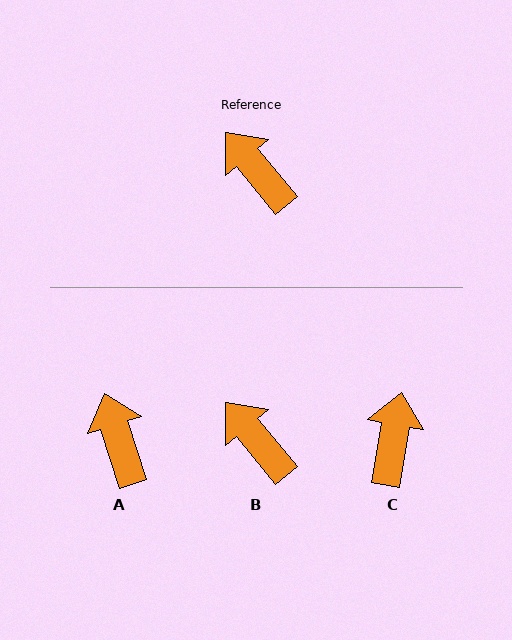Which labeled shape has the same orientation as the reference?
B.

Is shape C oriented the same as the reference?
No, it is off by about 50 degrees.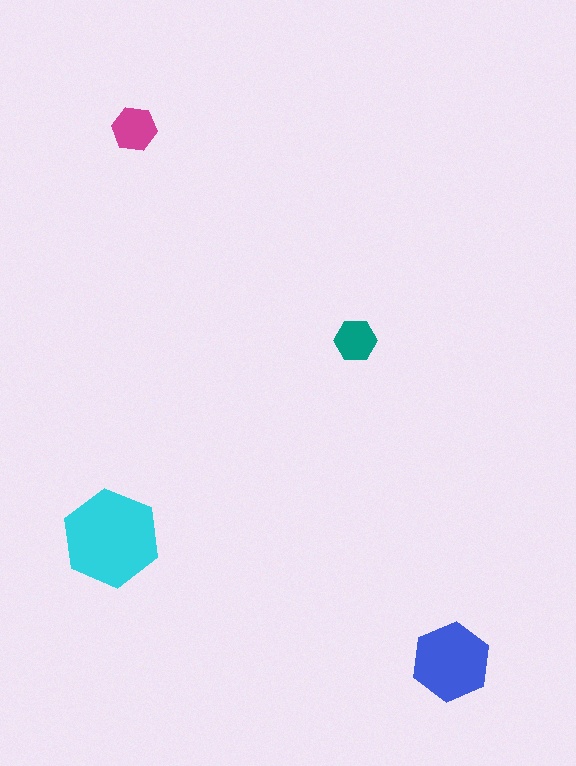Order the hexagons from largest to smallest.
the cyan one, the blue one, the magenta one, the teal one.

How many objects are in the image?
There are 4 objects in the image.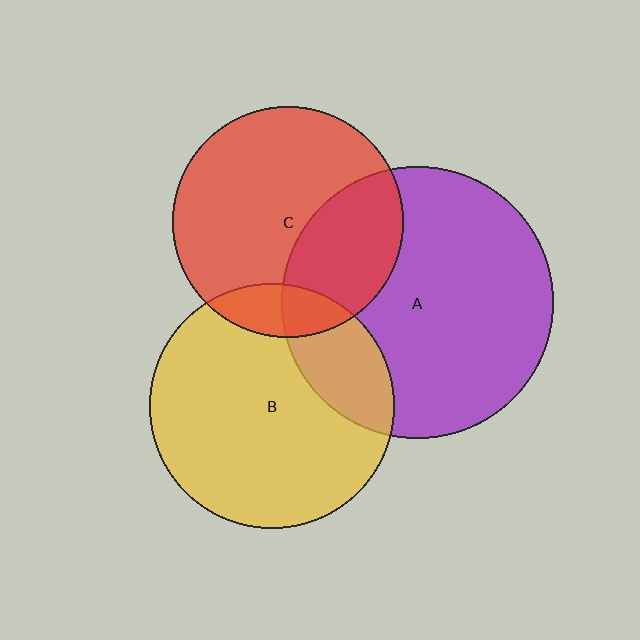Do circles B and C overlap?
Yes.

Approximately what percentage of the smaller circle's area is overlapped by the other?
Approximately 15%.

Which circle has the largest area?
Circle A (purple).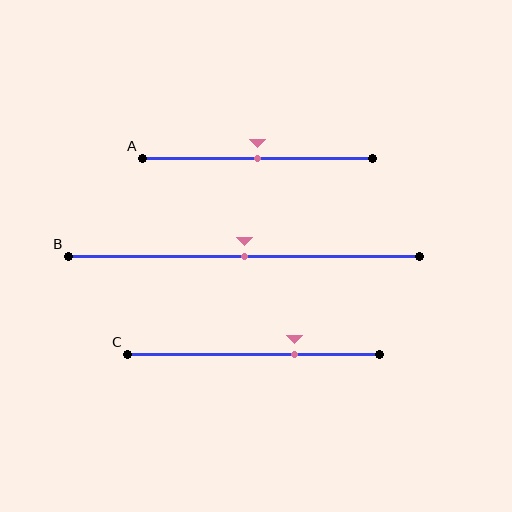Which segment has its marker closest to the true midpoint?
Segment A has its marker closest to the true midpoint.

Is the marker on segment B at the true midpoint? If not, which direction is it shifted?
Yes, the marker on segment B is at the true midpoint.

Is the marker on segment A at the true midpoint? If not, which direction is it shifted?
Yes, the marker on segment A is at the true midpoint.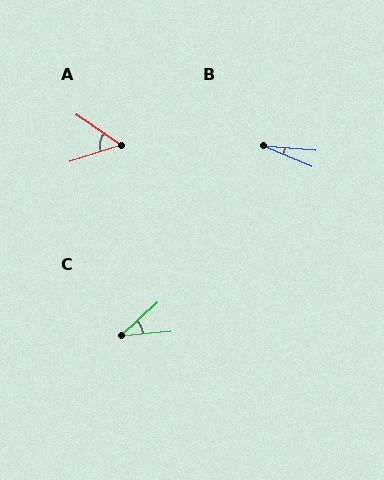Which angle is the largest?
A, at approximately 52 degrees.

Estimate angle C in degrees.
Approximately 37 degrees.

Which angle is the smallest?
B, at approximately 18 degrees.